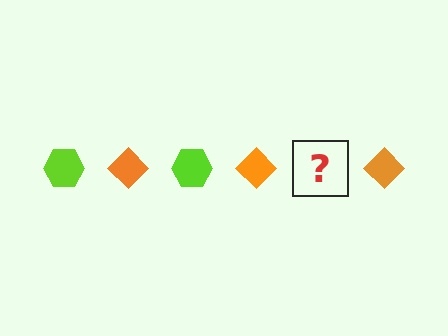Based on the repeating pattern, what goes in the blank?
The blank should be a lime hexagon.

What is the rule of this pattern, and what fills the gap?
The rule is that the pattern alternates between lime hexagon and orange diamond. The gap should be filled with a lime hexagon.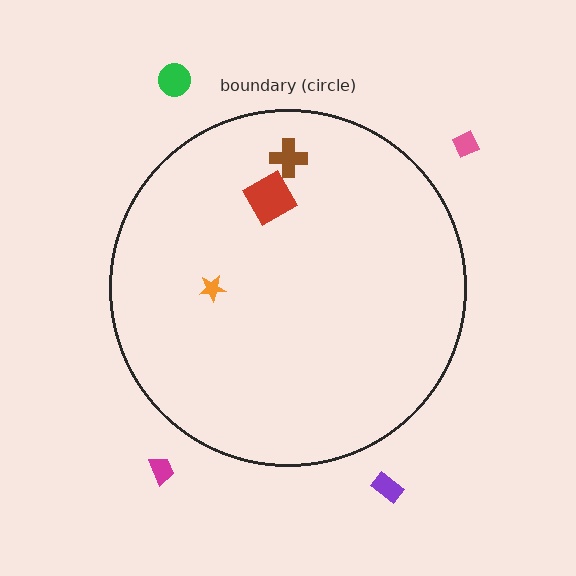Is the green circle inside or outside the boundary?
Outside.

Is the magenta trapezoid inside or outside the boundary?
Outside.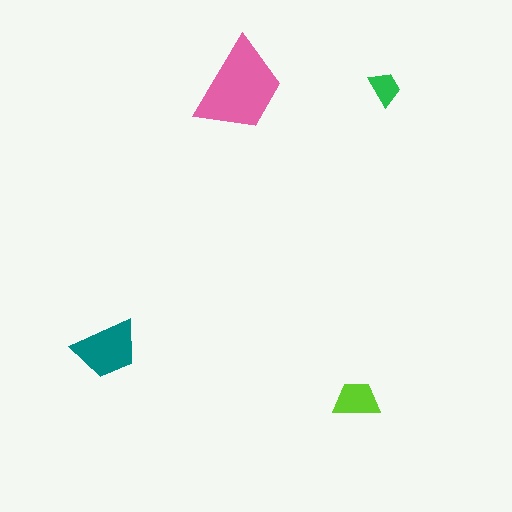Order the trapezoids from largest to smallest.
the pink one, the teal one, the lime one, the green one.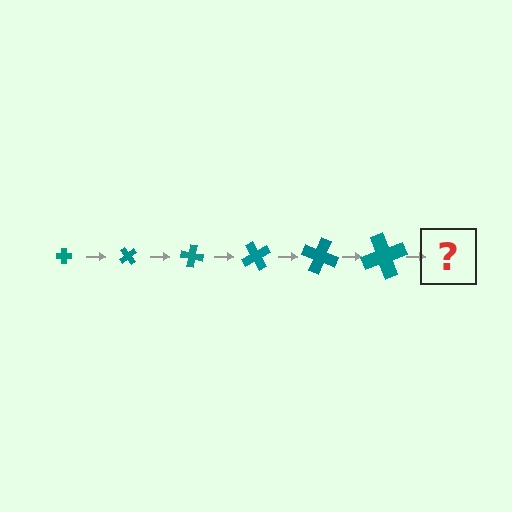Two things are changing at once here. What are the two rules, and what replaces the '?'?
The two rules are that the cross grows larger each step and it rotates 50 degrees each step. The '?' should be a cross, larger than the previous one and rotated 300 degrees from the start.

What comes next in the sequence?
The next element should be a cross, larger than the previous one and rotated 300 degrees from the start.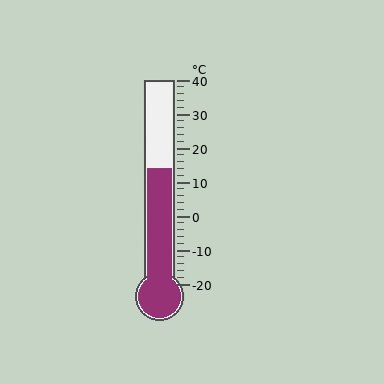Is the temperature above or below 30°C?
The temperature is below 30°C.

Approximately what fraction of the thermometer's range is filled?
The thermometer is filled to approximately 55% of its range.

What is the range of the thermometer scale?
The thermometer scale ranges from -20°C to 40°C.